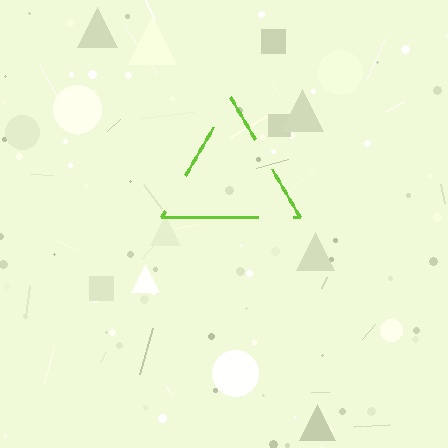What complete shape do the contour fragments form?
The contour fragments form a triangle.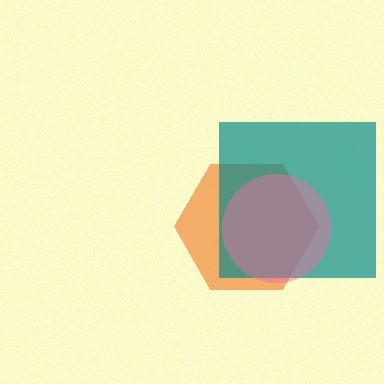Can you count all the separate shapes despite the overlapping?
Yes, there are 3 separate shapes.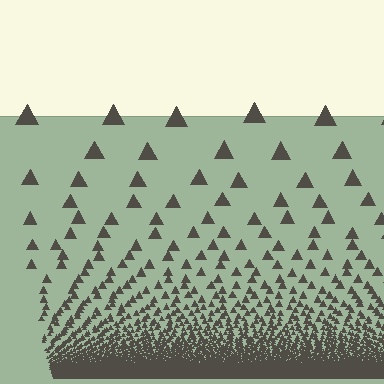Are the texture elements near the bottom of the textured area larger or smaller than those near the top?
Smaller. The gradient is inverted — elements near the bottom are smaller and denser.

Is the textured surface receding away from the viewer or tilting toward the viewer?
The surface appears to tilt toward the viewer. Texture elements get larger and sparser toward the top.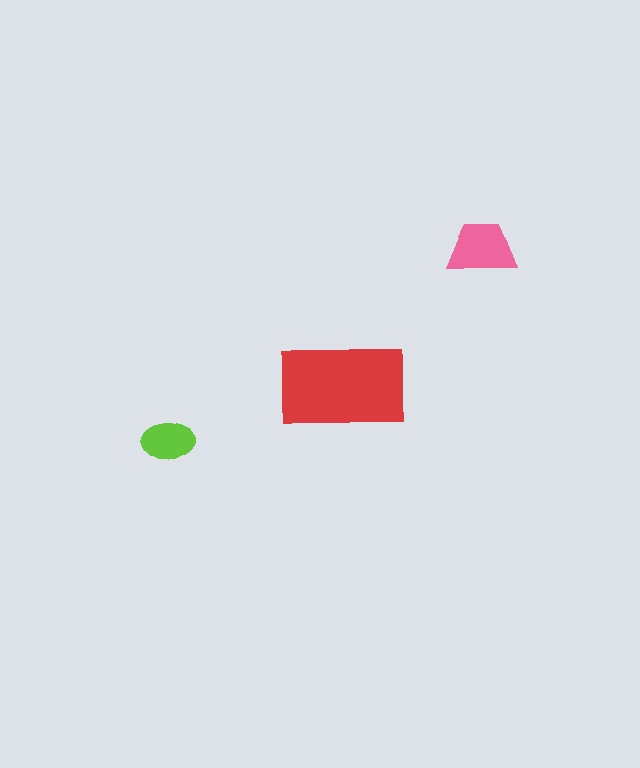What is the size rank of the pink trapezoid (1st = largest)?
2nd.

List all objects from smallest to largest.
The lime ellipse, the pink trapezoid, the red rectangle.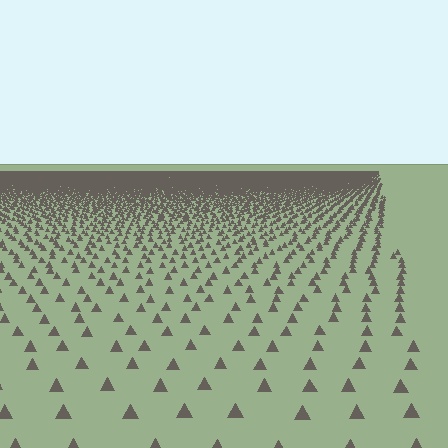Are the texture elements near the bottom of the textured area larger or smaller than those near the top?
Larger. Near the bottom, elements are closer to the viewer and appear at a bigger on-screen size.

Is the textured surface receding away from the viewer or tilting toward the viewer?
The surface is receding away from the viewer. Texture elements get smaller and denser toward the top.